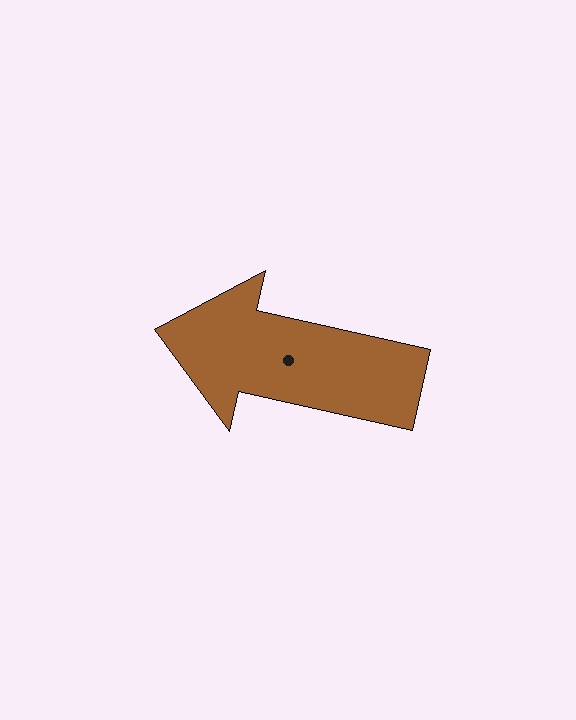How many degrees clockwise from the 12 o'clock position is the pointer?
Approximately 283 degrees.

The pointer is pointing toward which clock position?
Roughly 9 o'clock.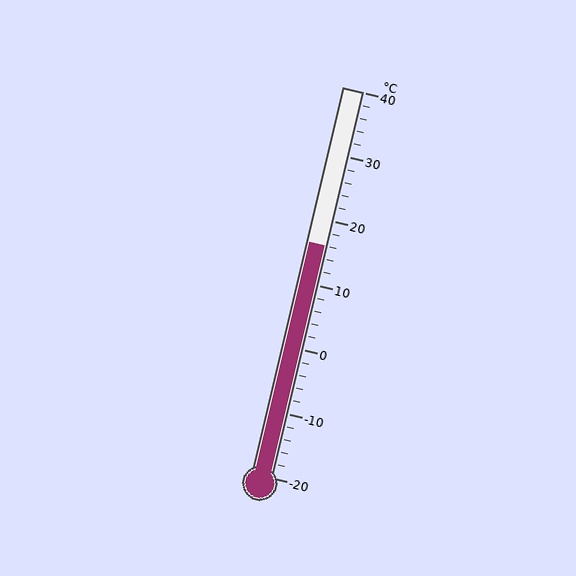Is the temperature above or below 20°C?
The temperature is below 20°C.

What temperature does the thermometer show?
The thermometer shows approximately 16°C.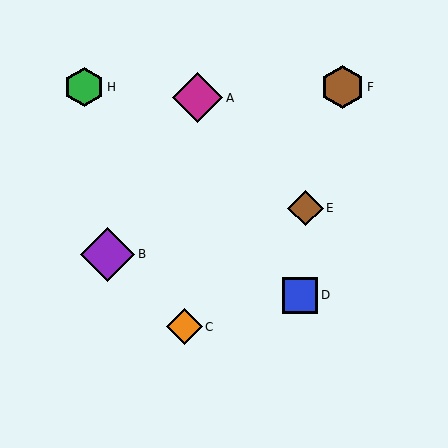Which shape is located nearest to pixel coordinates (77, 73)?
The green hexagon (labeled H) at (84, 87) is nearest to that location.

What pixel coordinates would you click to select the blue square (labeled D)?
Click at (300, 295) to select the blue square D.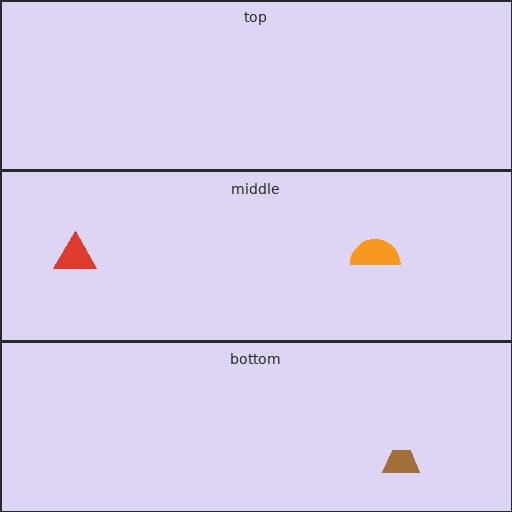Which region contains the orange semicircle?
The middle region.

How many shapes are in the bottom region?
1.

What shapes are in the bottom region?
The brown trapezoid.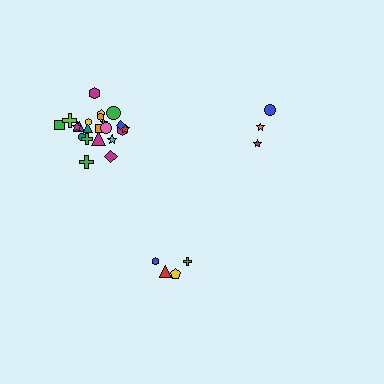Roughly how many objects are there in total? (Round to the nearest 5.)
Roughly 30 objects in total.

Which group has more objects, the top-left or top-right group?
The top-left group.